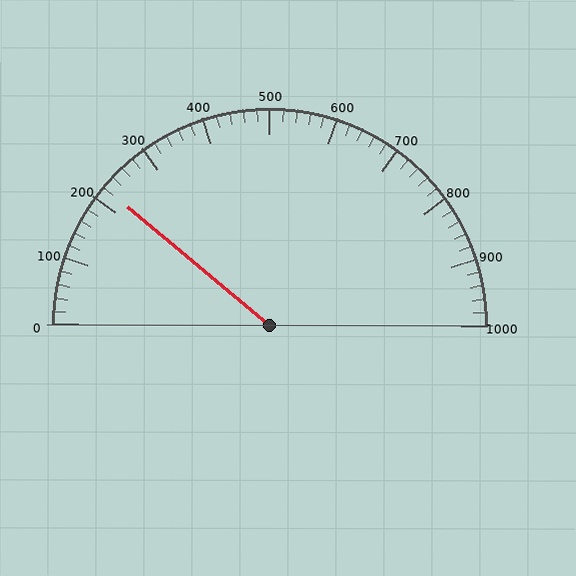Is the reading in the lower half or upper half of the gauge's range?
The reading is in the lower half of the range (0 to 1000).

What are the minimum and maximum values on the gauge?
The gauge ranges from 0 to 1000.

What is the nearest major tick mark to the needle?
The nearest major tick mark is 200.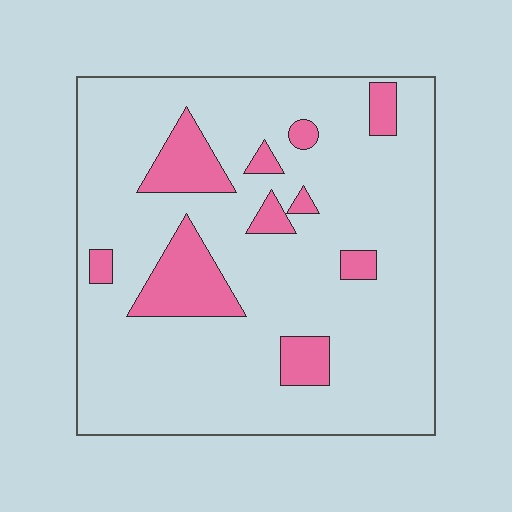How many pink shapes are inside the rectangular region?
10.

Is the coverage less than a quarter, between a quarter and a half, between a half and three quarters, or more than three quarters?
Less than a quarter.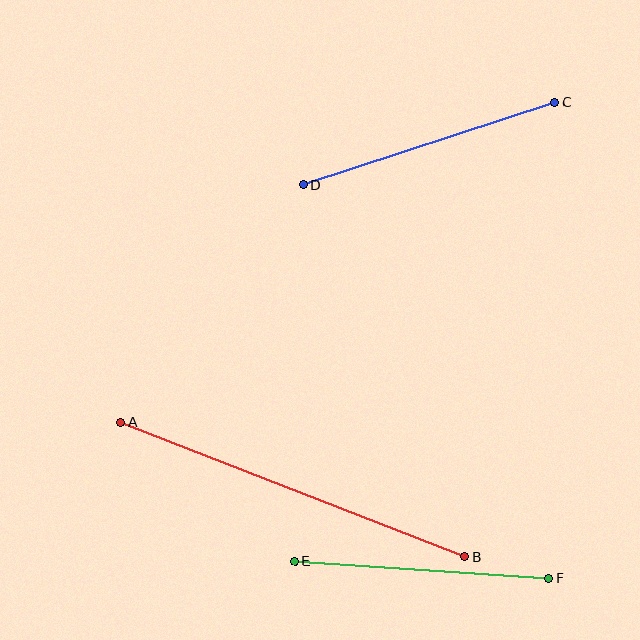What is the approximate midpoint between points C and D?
The midpoint is at approximately (429, 143) pixels.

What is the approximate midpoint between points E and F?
The midpoint is at approximately (422, 570) pixels.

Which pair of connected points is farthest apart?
Points A and B are farthest apart.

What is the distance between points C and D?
The distance is approximately 264 pixels.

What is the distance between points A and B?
The distance is approximately 369 pixels.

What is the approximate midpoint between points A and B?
The midpoint is at approximately (293, 490) pixels.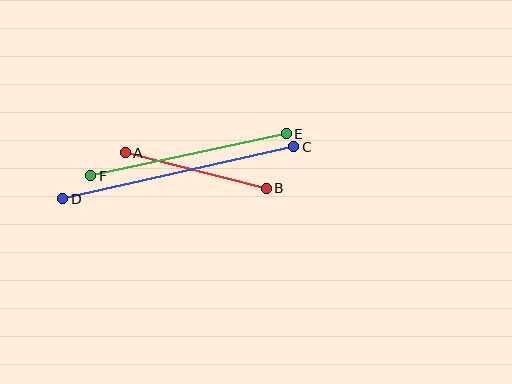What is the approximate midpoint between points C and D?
The midpoint is at approximately (178, 173) pixels.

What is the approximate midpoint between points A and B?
The midpoint is at approximately (196, 170) pixels.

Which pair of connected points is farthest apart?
Points C and D are farthest apart.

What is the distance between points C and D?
The distance is approximately 237 pixels.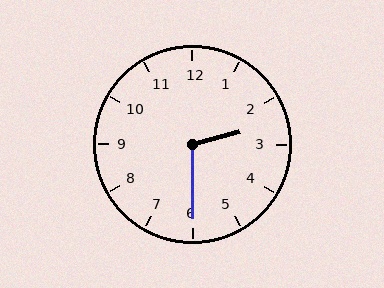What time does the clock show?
2:30.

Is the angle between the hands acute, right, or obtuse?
It is obtuse.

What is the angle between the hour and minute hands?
Approximately 105 degrees.